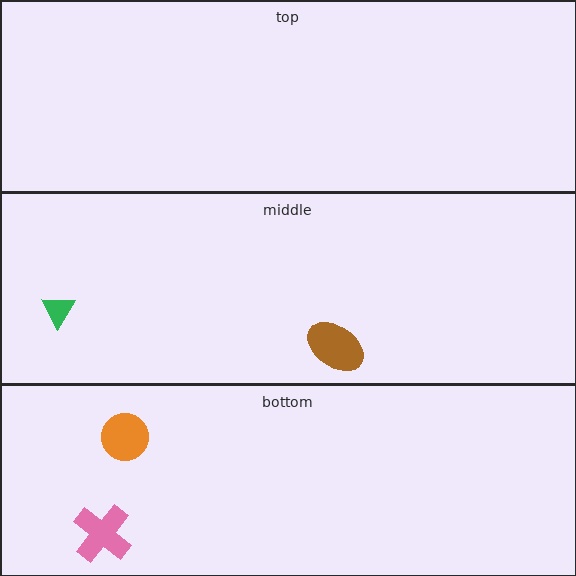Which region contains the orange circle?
The bottom region.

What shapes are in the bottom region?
The orange circle, the pink cross.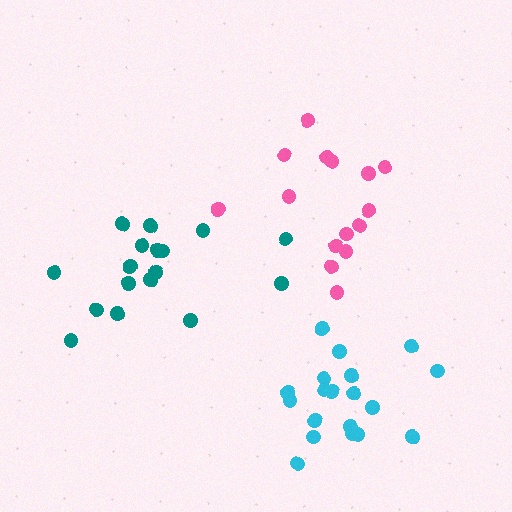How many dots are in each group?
Group 1: 15 dots, Group 2: 17 dots, Group 3: 19 dots (51 total).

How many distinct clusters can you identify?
There are 3 distinct clusters.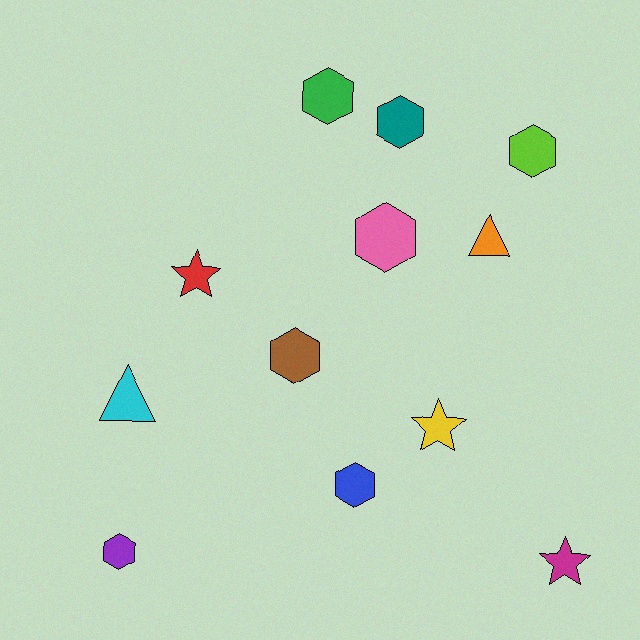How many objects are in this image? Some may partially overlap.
There are 12 objects.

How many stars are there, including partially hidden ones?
There are 3 stars.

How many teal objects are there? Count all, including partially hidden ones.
There is 1 teal object.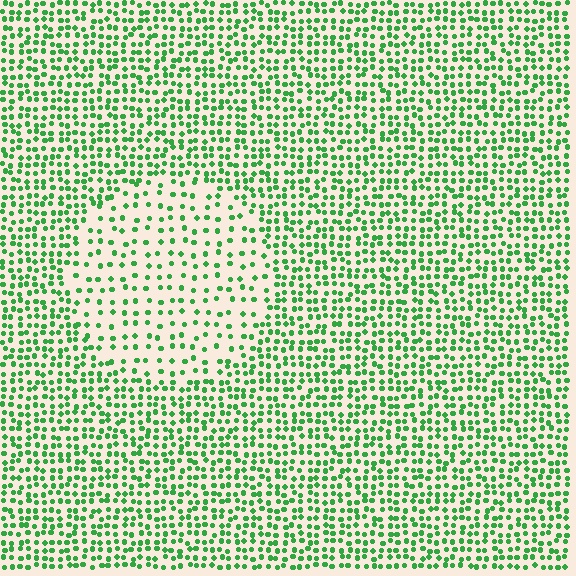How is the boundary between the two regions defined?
The boundary is defined by a change in element density (approximately 2.2x ratio). All elements are the same color, size, and shape.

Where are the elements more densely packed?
The elements are more densely packed outside the circle boundary.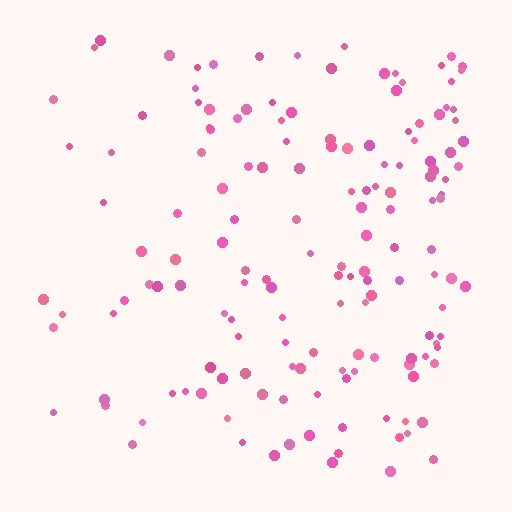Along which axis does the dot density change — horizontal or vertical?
Horizontal.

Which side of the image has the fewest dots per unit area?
The left.